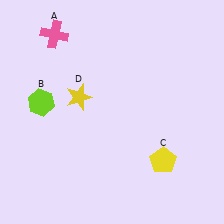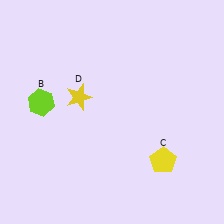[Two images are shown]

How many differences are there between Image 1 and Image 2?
There is 1 difference between the two images.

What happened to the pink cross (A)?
The pink cross (A) was removed in Image 2. It was in the top-left area of Image 1.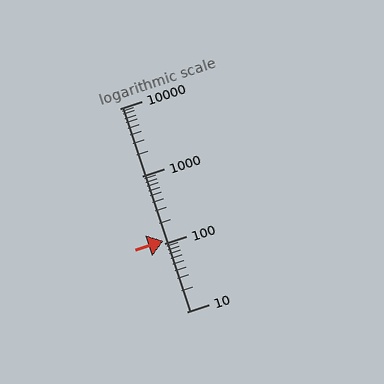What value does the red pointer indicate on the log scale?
The pointer indicates approximately 110.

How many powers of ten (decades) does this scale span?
The scale spans 3 decades, from 10 to 10000.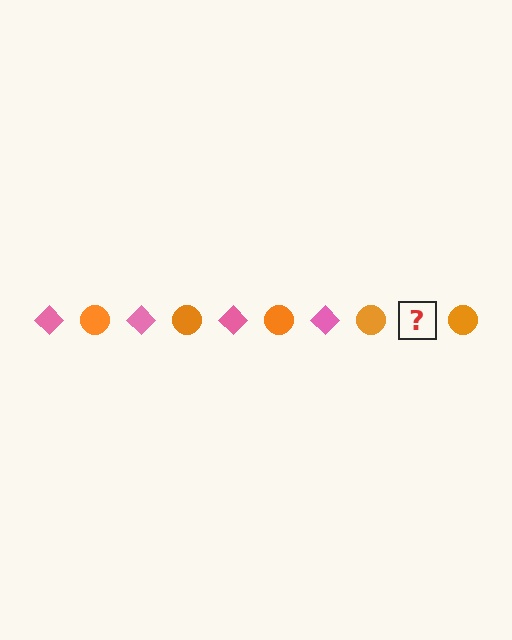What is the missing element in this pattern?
The missing element is a pink diamond.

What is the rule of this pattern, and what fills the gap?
The rule is that the pattern alternates between pink diamond and orange circle. The gap should be filled with a pink diamond.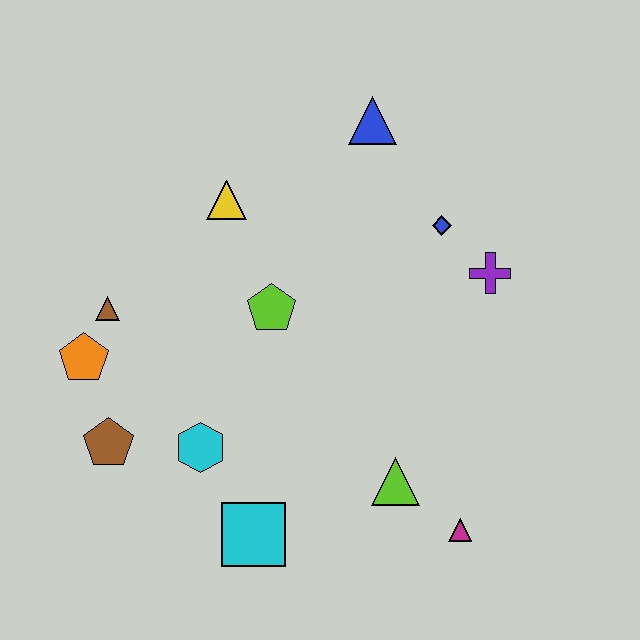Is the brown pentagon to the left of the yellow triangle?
Yes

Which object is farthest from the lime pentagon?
The magenta triangle is farthest from the lime pentagon.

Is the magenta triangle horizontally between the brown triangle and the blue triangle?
No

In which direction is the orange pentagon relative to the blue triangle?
The orange pentagon is to the left of the blue triangle.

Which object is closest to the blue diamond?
The purple cross is closest to the blue diamond.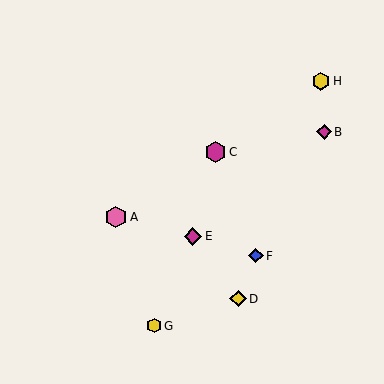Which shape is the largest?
The pink hexagon (labeled A) is the largest.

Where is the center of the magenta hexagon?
The center of the magenta hexagon is at (215, 152).